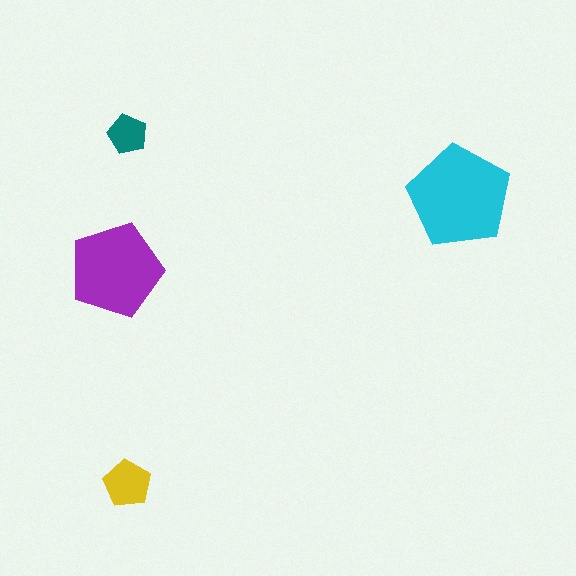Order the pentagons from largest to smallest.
the cyan one, the purple one, the yellow one, the teal one.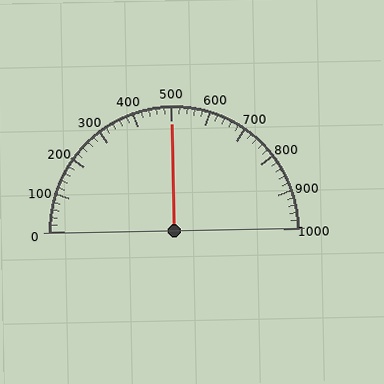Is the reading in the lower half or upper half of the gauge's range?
The reading is in the upper half of the range (0 to 1000).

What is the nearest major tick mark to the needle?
The nearest major tick mark is 500.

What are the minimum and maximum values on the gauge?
The gauge ranges from 0 to 1000.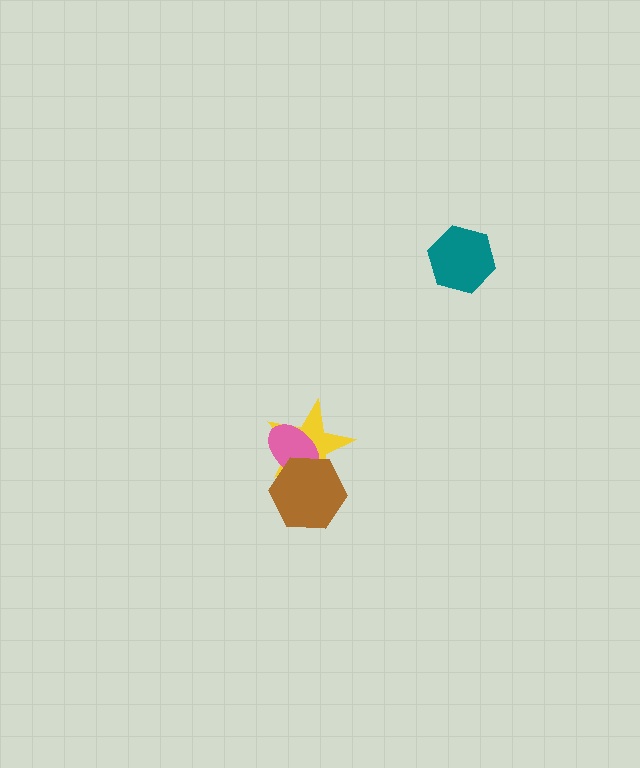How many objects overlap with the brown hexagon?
2 objects overlap with the brown hexagon.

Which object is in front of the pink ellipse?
The brown hexagon is in front of the pink ellipse.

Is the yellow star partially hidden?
Yes, it is partially covered by another shape.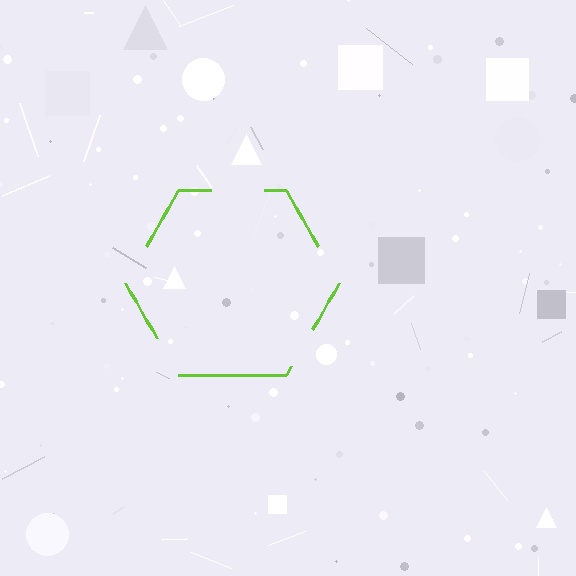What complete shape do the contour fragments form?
The contour fragments form a hexagon.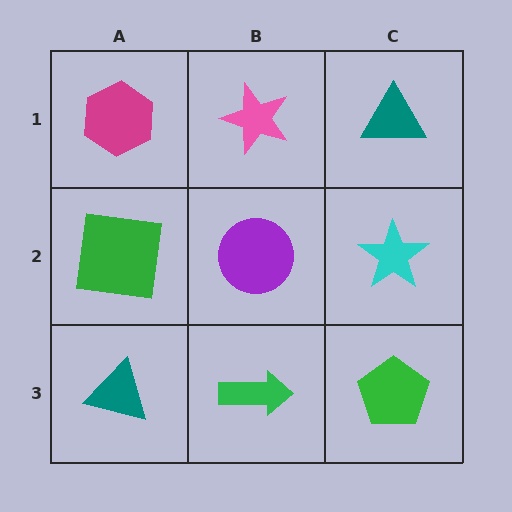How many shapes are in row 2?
3 shapes.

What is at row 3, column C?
A green pentagon.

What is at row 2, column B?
A purple circle.